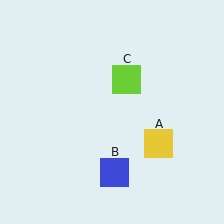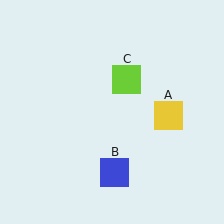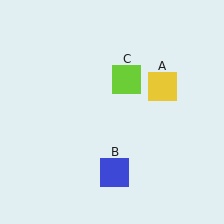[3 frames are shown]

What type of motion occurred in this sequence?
The yellow square (object A) rotated counterclockwise around the center of the scene.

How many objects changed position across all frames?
1 object changed position: yellow square (object A).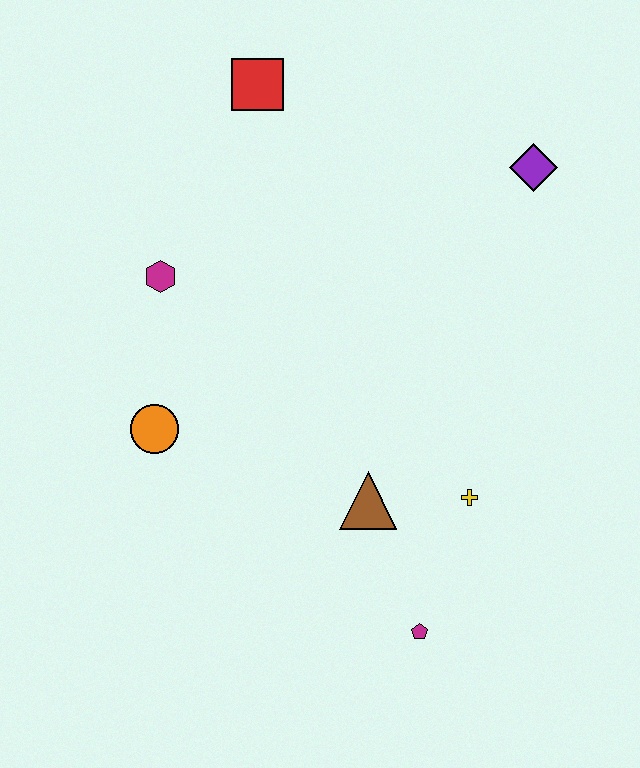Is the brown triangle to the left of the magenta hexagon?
No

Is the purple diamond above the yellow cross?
Yes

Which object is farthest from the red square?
The magenta pentagon is farthest from the red square.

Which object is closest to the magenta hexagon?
The orange circle is closest to the magenta hexagon.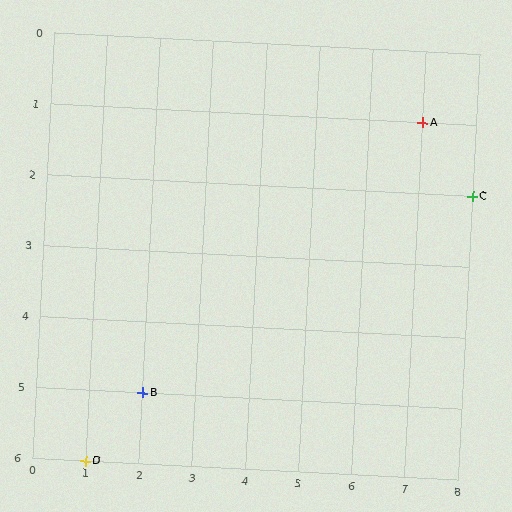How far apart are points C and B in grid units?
Points C and B are 6 columns and 3 rows apart (about 6.7 grid units diagonally).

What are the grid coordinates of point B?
Point B is at grid coordinates (2, 5).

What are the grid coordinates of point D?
Point D is at grid coordinates (1, 6).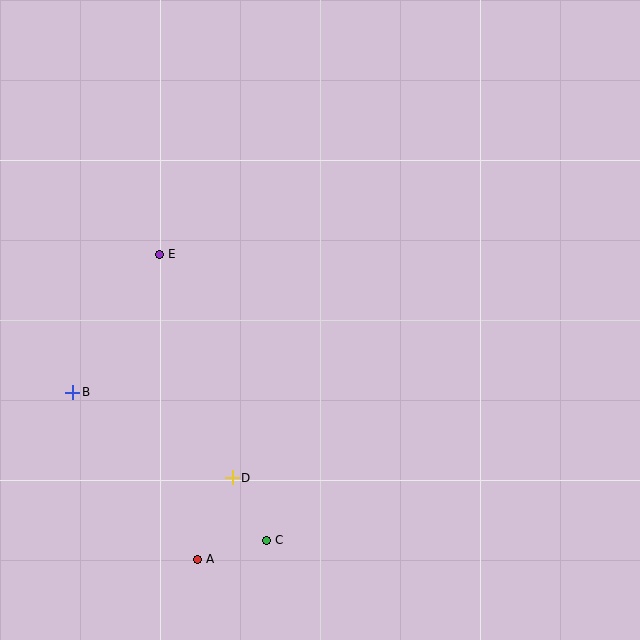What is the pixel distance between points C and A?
The distance between C and A is 72 pixels.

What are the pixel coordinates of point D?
Point D is at (232, 478).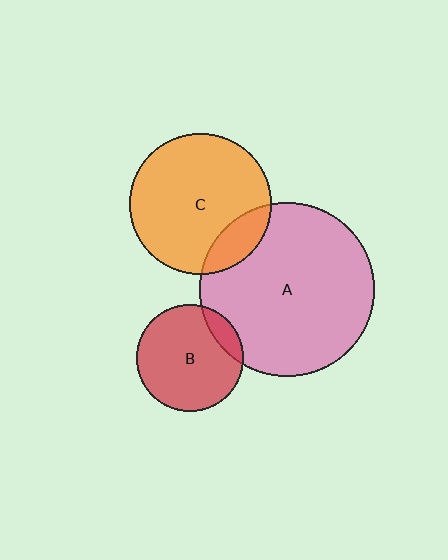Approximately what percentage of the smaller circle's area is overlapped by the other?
Approximately 10%.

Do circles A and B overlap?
Yes.